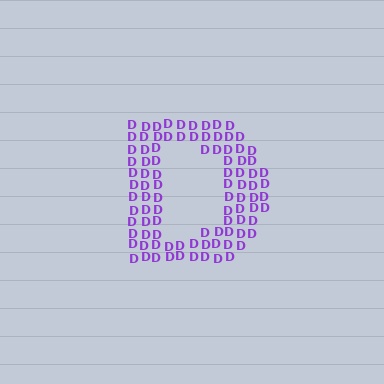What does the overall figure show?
The overall figure shows the letter D.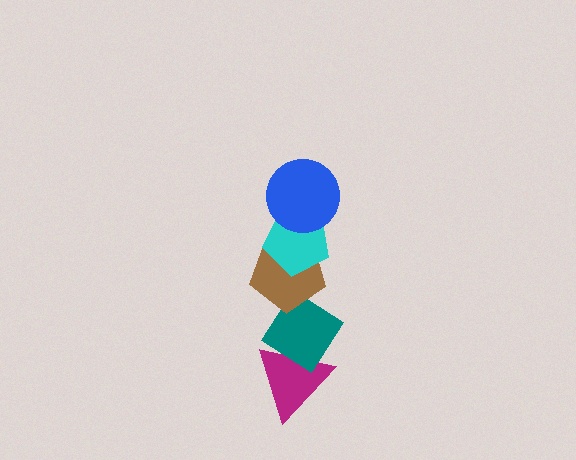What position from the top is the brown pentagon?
The brown pentagon is 3rd from the top.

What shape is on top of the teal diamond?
The brown pentagon is on top of the teal diamond.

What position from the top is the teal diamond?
The teal diamond is 4th from the top.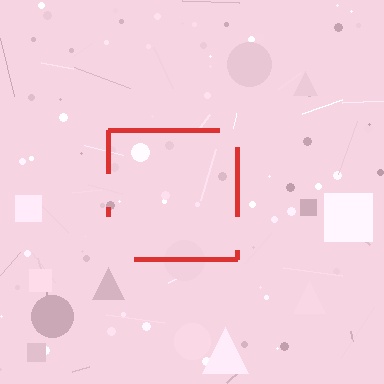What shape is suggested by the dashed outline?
The dashed outline suggests a square.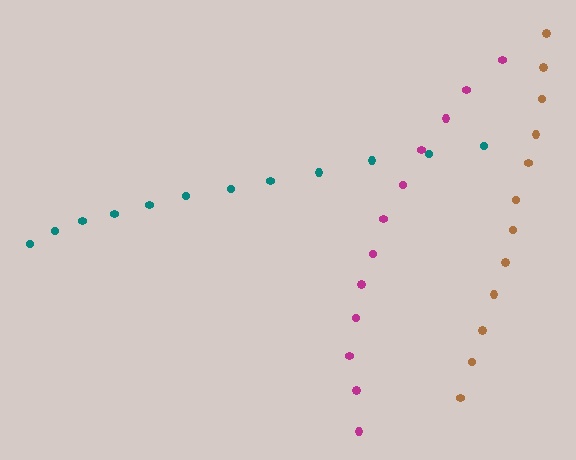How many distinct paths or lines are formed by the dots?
There are 3 distinct paths.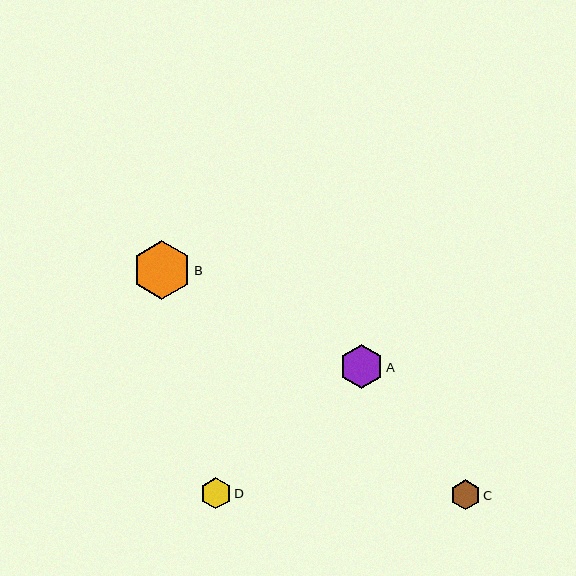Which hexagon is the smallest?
Hexagon C is the smallest with a size of approximately 30 pixels.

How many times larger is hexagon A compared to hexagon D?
Hexagon A is approximately 1.4 times the size of hexagon D.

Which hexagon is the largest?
Hexagon B is the largest with a size of approximately 59 pixels.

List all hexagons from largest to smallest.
From largest to smallest: B, A, D, C.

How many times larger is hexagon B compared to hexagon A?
Hexagon B is approximately 1.4 times the size of hexagon A.